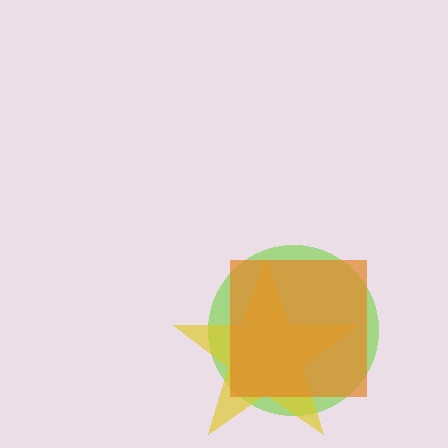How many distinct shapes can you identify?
There are 3 distinct shapes: a lime circle, a yellow star, an orange square.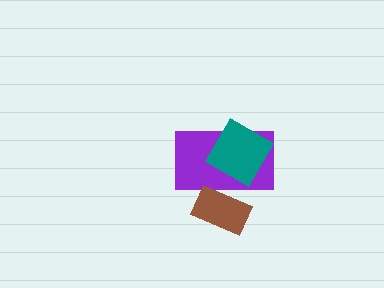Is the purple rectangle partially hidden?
Yes, it is partially covered by another shape.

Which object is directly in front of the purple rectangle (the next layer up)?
The brown rectangle is directly in front of the purple rectangle.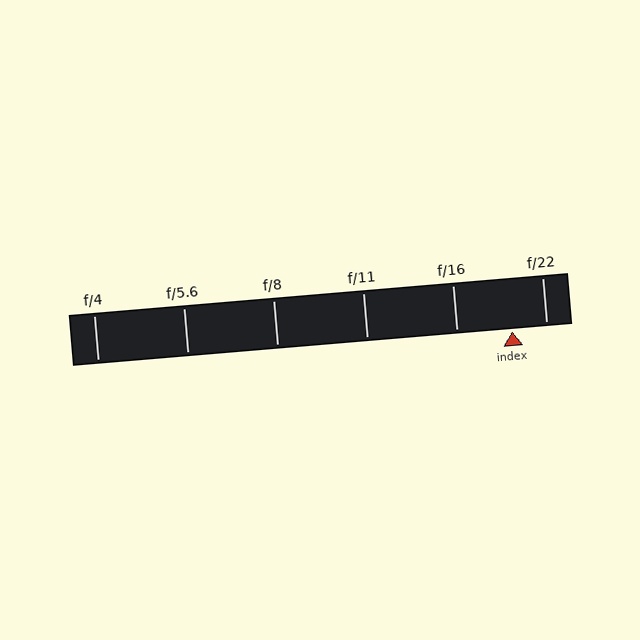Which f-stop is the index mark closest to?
The index mark is closest to f/22.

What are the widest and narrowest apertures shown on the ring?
The widest aperture shown is f/4 and the narrowest is f/22.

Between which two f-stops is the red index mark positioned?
The index mark is between f/16 and f/22.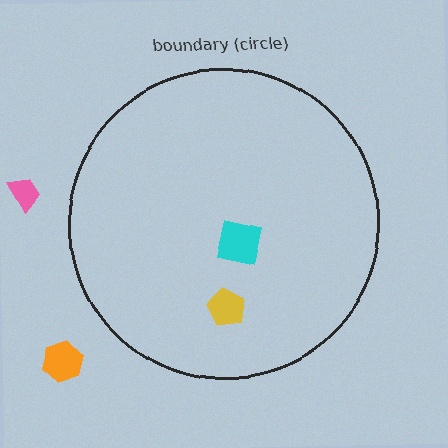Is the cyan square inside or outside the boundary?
Inside.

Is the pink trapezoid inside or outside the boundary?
Outside.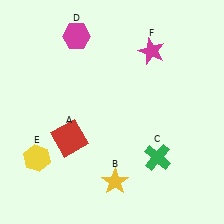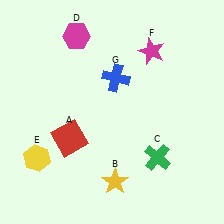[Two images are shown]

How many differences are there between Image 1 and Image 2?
There is 1 difference between the two images.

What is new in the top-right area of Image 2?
A blue cross (G) was added in the top-right area of Image 2.